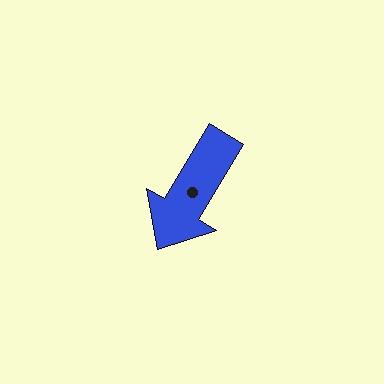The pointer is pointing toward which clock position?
Roughly 7 o'clock.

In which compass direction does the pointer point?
Southwest.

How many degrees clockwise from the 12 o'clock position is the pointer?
Approximately 211 degrees.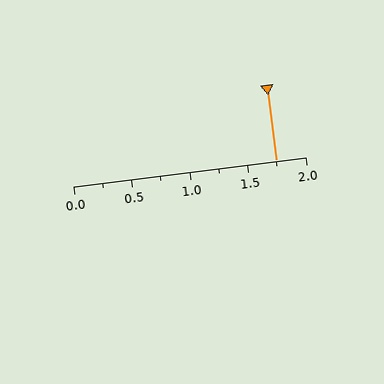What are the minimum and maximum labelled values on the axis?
The axis runs from 0.0 to 2.0.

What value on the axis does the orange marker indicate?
The marker indicates approximately 1.75.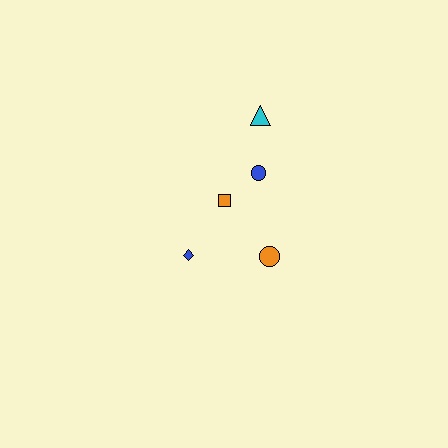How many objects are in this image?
There are 5 objects.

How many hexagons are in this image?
There are no hexagons.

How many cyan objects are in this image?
There is 1 cyan object.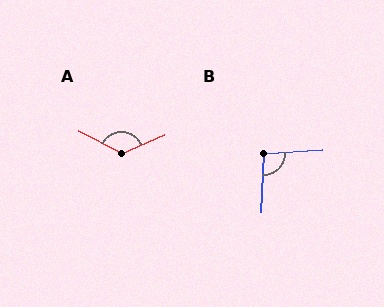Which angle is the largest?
A, at approximately 129 degrees.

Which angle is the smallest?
B, at approximately 97 degrees.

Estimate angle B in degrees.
Approximately 97 degrees.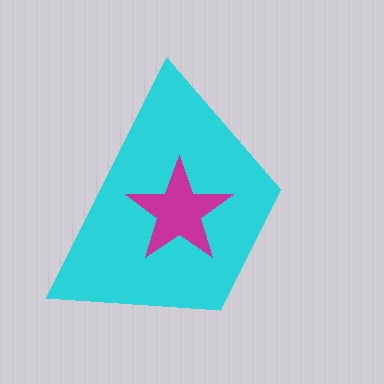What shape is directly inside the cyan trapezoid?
The magenta star.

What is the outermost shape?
The cyan trapezoid.